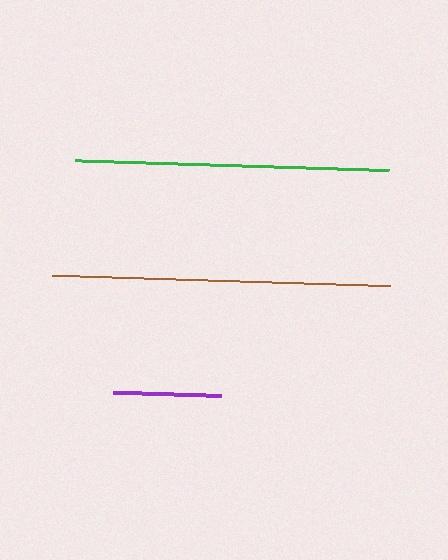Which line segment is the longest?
The brown line is the longest at approximately 338 pixels.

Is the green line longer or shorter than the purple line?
The green line is longer than the purple line.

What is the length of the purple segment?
The purple segment is approximately 109 pixels long.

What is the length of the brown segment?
The brown segment is approximately 338 pixels long.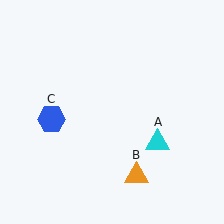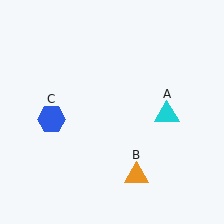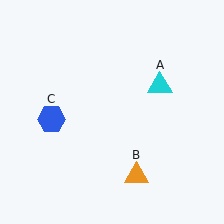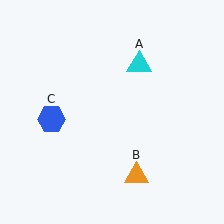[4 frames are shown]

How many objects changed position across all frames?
1 object changed position: cyan triangle (object A).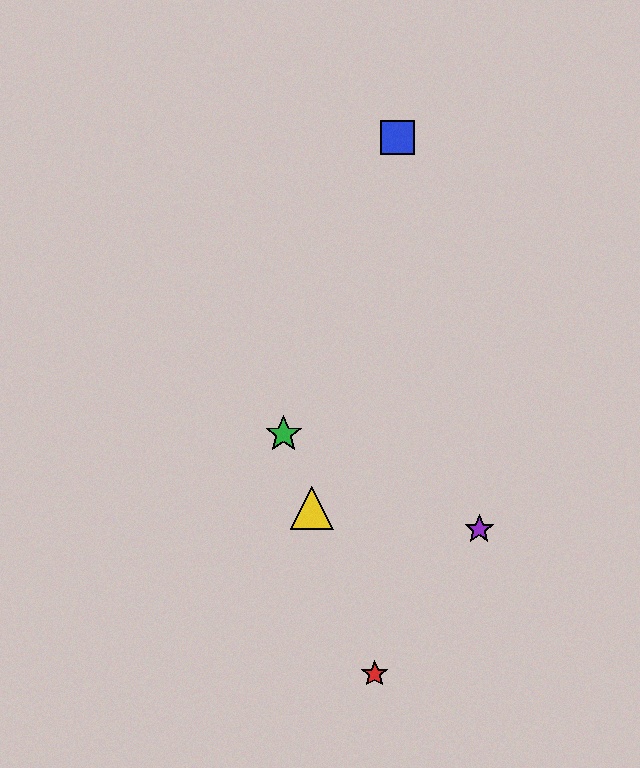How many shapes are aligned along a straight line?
3 shapes (the red star, the green star, the yellow triangle) are aligned along a straight line.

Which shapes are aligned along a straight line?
The red star, the green star, the yellow triangle are aligned along a straight line.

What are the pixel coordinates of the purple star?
The purple star is at (479, 529).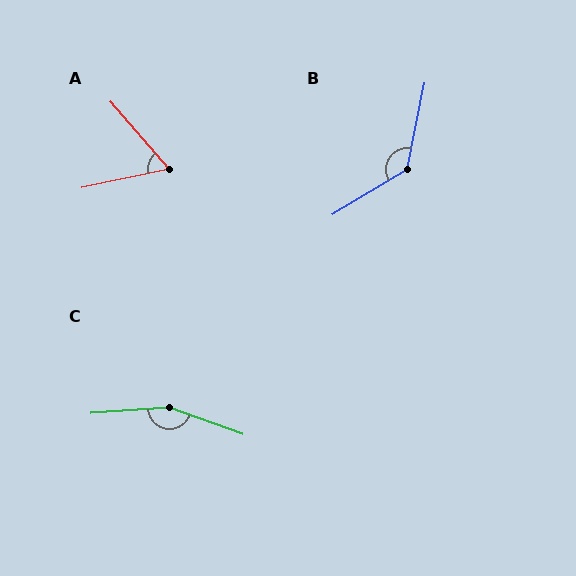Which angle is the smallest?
A, at approximately 61 degrees.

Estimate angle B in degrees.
Approximately 132 degrees.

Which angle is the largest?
C, at approximately 157 degrees.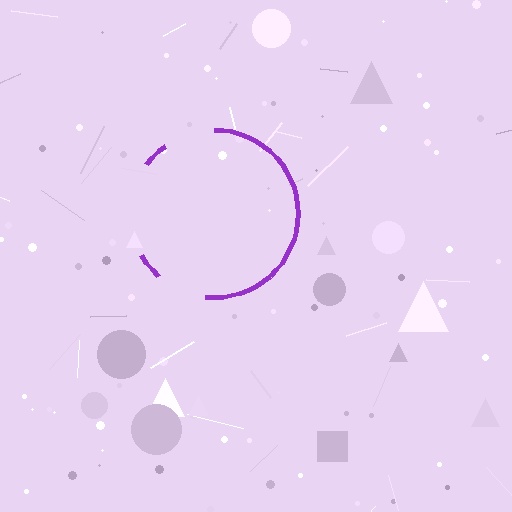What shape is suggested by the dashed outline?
The dashed outline suggests a circle.